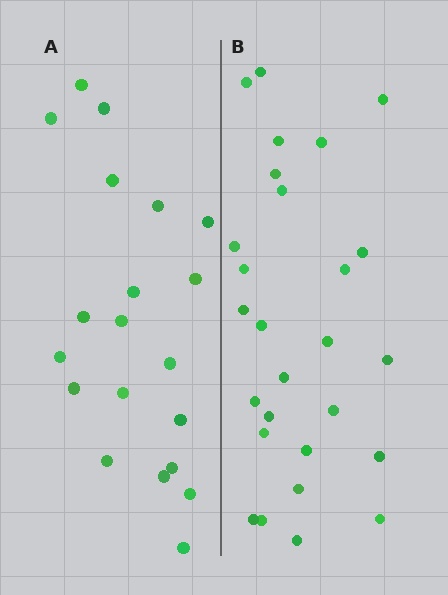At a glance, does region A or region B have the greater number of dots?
Region B (the right region) has more dots.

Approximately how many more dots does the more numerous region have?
Region B has roughly 8 or so more dots than region A.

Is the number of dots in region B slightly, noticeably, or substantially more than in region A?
Region B has noticeably more, but not dramatically so. The ratio is roughly 1.4 to 1.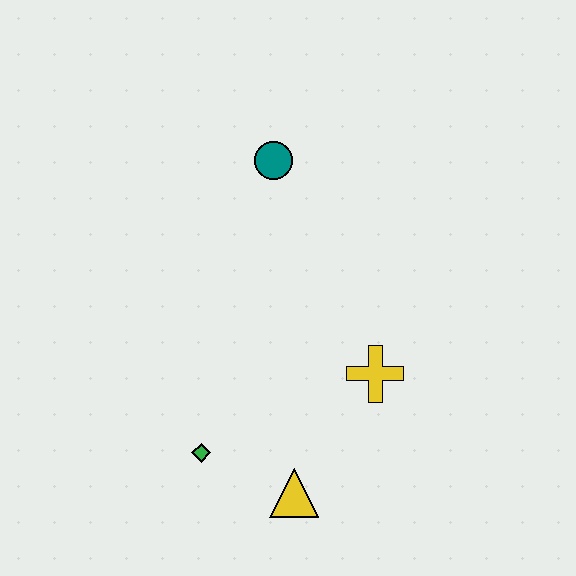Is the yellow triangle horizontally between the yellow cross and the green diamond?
Yes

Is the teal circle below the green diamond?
No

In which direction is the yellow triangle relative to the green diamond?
The yellow triangle is to the right of the green diamond.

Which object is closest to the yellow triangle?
The green diamond is closest to the yellow triangle.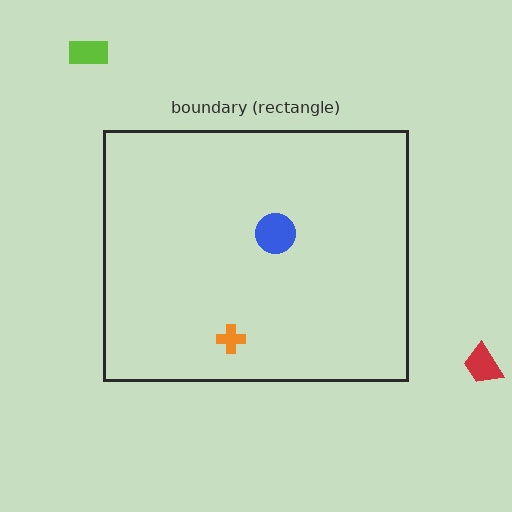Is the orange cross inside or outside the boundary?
Inside.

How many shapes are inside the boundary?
2 inside, 2 outside.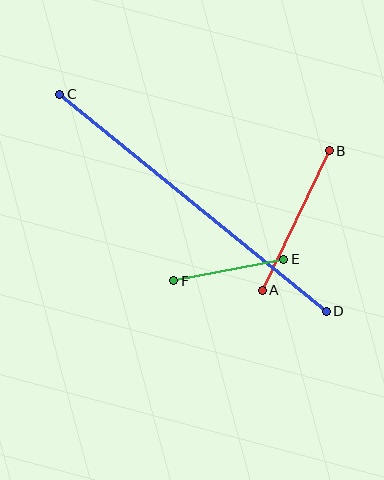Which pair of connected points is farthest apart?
Points C and D are farthest apart.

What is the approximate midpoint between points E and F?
The midpoint is at approximately (229, 270) pixels.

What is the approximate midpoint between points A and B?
The midpoint is at approximately (296, 220) pixels.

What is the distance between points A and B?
The distance is approximately 155 pixels.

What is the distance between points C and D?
The distance is approximately 344 pixels.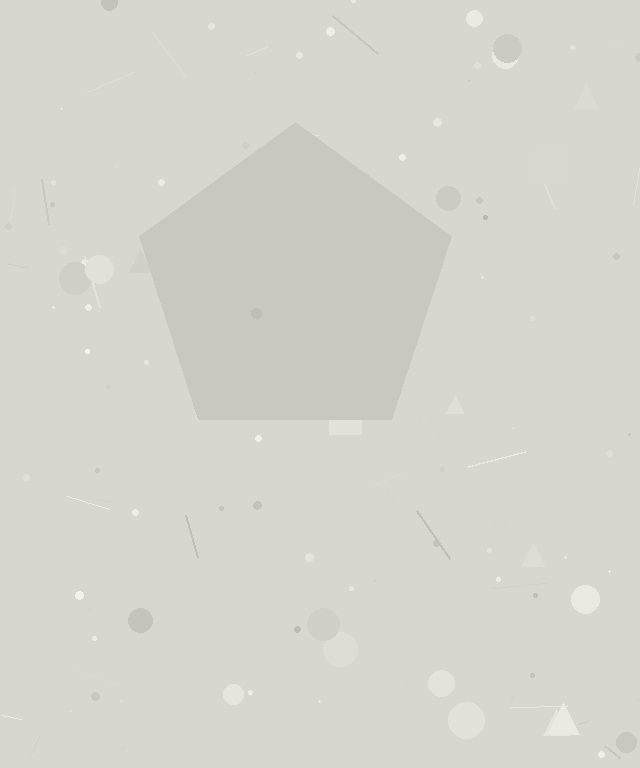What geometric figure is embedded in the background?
A pentagon is embedded in the background.